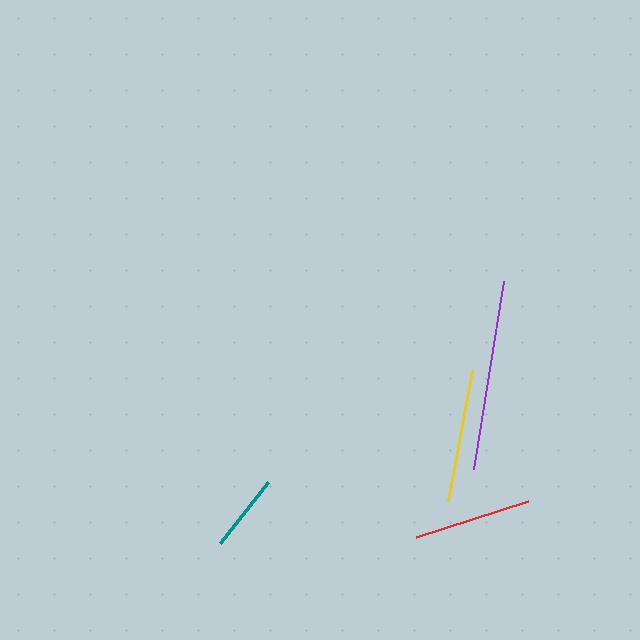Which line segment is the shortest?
The teal line is the shortest at approximately 77 pixels.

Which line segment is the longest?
The purple line is the longest at approximately 190 pixels.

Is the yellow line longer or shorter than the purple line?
The purple line is longer than the yellow line.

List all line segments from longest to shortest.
From longest to shortest: purple, yellow, red, teal.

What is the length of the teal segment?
The teal segment is approximately 77 pixels long.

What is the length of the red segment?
The red segment is approximately 118 pixels long.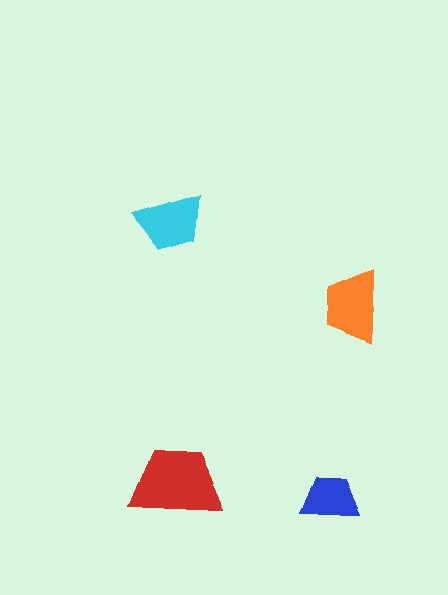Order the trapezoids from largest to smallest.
the red one, the orange one, the cyan one, the blue one.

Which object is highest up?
The cyan trapezoid is topmost.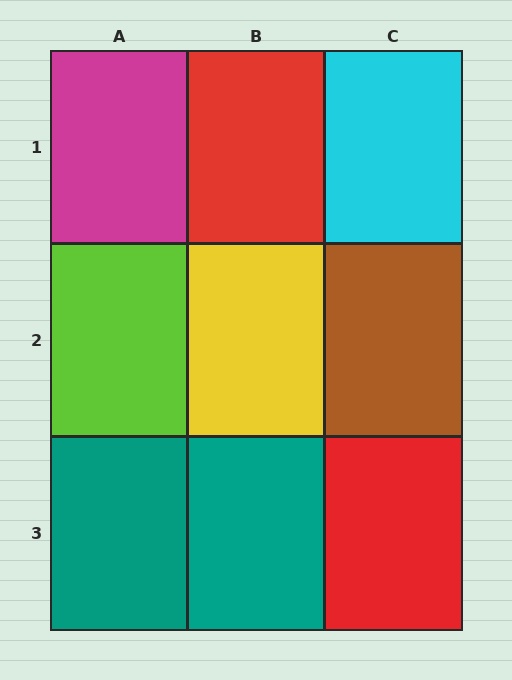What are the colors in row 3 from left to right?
Teal, teal, red.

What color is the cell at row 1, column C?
Cyan.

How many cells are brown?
1 cell is brown.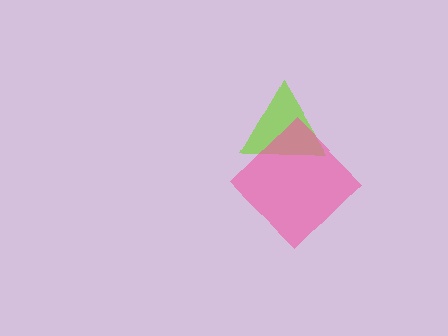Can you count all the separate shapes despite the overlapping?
Yes, there are 2 separate shapes.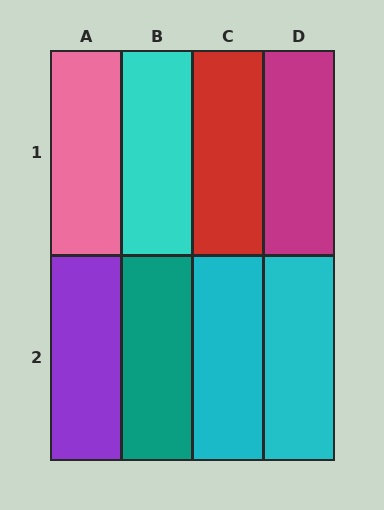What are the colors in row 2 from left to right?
Purple, teal, cyan, cyan.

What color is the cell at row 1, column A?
Pink.